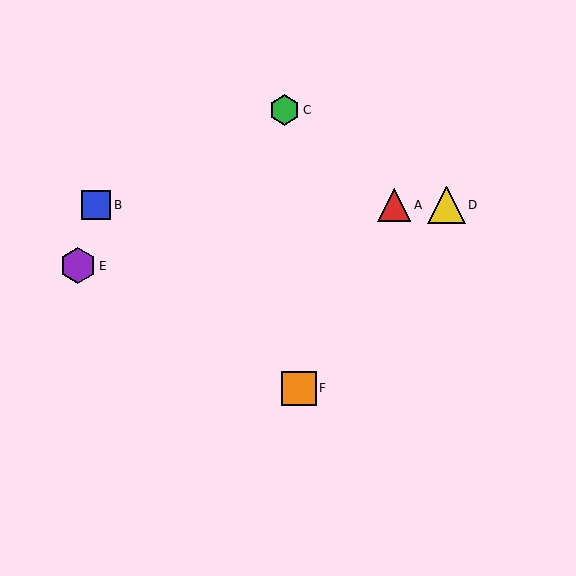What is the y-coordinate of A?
Object A is at y≈205.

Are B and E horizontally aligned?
No, B is at y≈205 and E is at y≈266.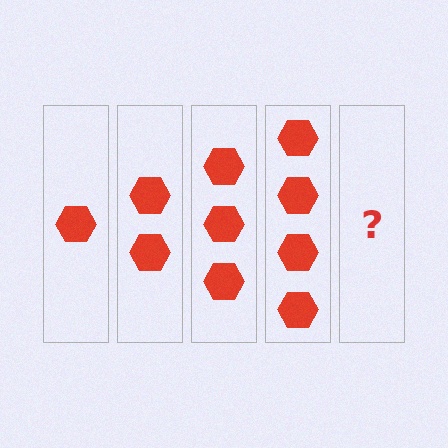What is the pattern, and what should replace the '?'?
The pattern is that each step adds one more hexagon. The '?' should be 5 hexagons.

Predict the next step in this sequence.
The next step is 5 hexagons.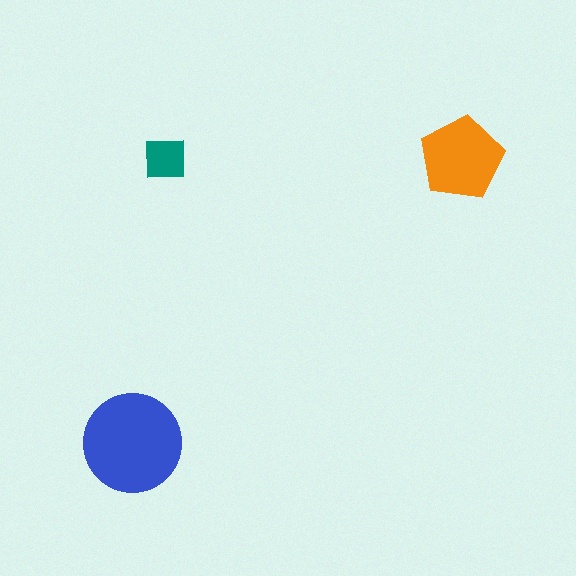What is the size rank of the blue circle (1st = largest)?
1st.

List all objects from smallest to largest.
The teal square, the orange pentagon, the blue circle.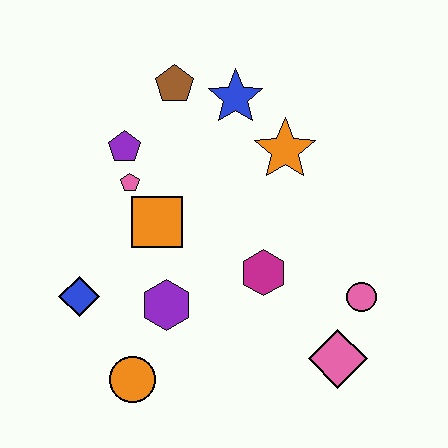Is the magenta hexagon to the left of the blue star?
No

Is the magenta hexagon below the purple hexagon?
No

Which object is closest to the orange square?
The pink pentagon is closest to the orange square.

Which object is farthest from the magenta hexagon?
The brown pentagon is farthest from the magenta hexagon.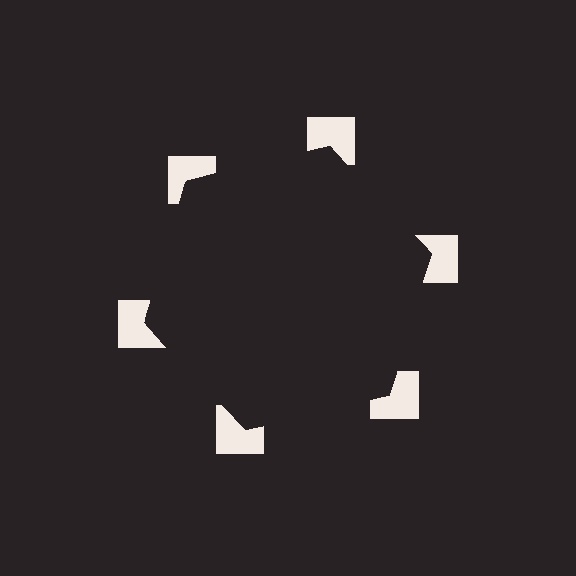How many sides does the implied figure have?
6 sides.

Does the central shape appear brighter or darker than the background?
It typically appears slightly darker than the background, even though no actual brightness change is drawn.